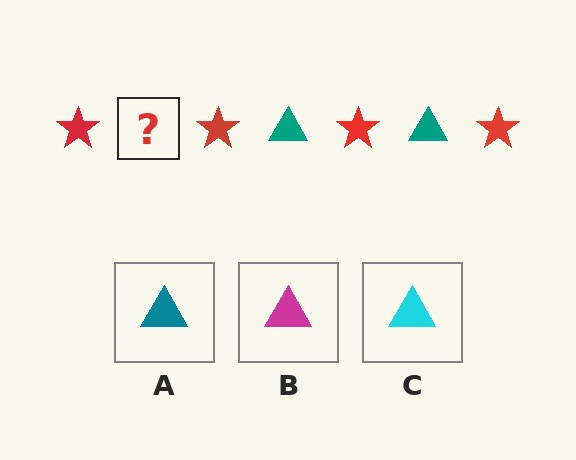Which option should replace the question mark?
Option A.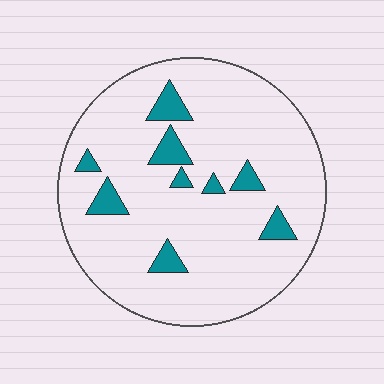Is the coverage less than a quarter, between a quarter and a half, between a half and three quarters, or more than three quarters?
Less than a quarter.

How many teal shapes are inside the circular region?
9.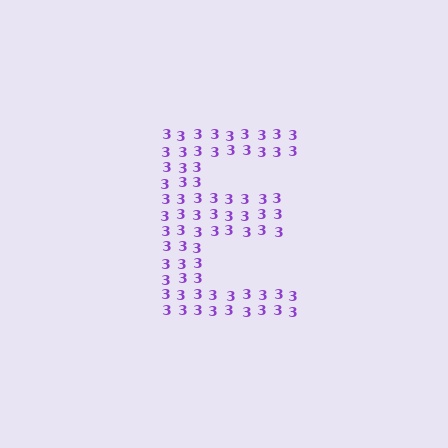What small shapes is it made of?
It is made of small digit 3's.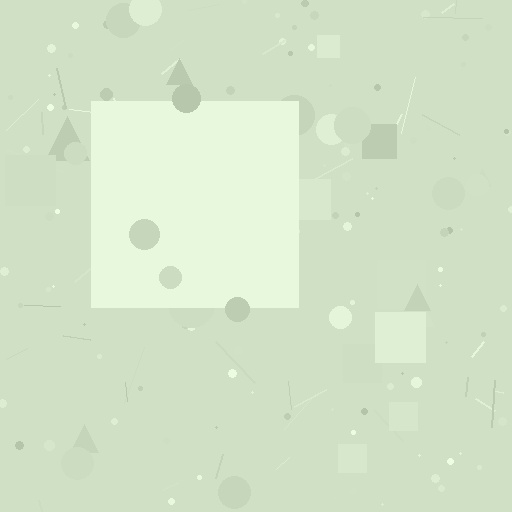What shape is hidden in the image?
A square is hidden in the image.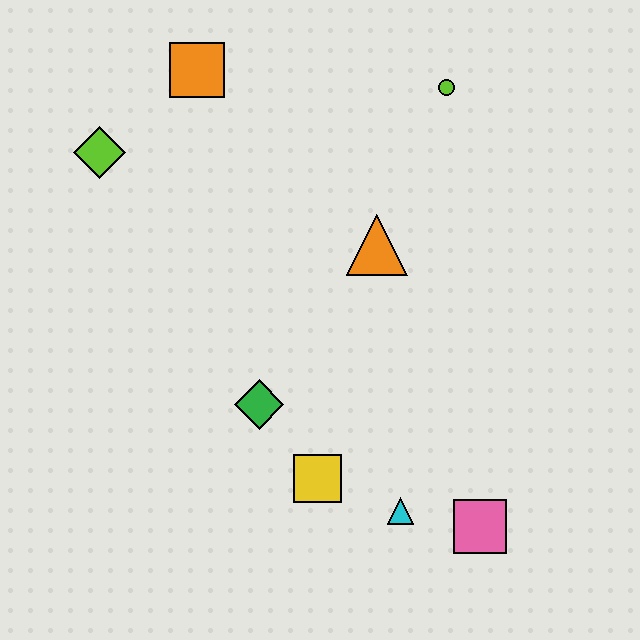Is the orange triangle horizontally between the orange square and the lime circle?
Yes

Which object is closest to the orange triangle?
The lime circle is closest to the orange triangle.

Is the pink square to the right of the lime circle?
Yes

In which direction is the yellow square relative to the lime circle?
The yellow square is below the lime circle.